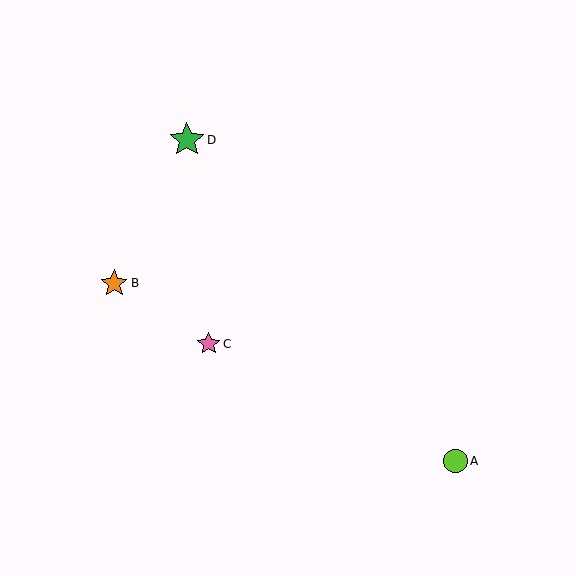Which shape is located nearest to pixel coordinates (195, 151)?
The green star (labeled D) at (187, 140) is nearest to that location.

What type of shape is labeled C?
Shape C is a pink star.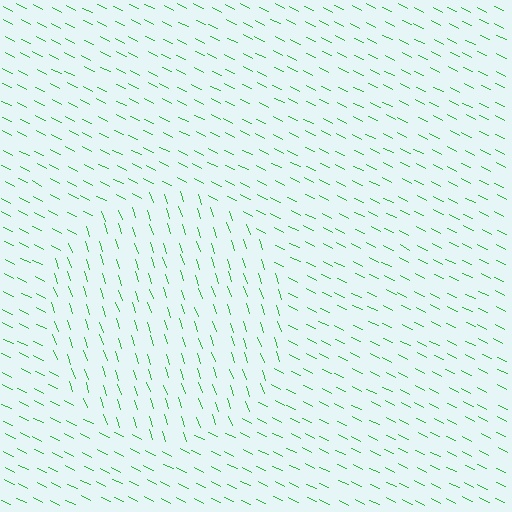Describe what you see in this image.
The image is filled with small green line segments. A circle region in the image has lines oriented differently from the surrounding lines, creating a visible texture boundary.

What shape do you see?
I see a circle.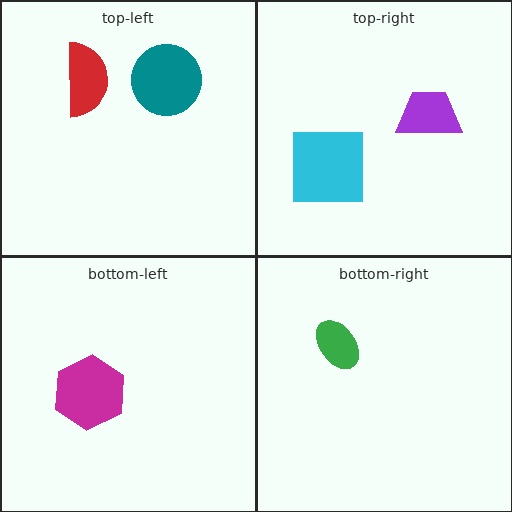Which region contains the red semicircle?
The top-left region.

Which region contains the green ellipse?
The bottom-right region.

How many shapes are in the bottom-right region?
1.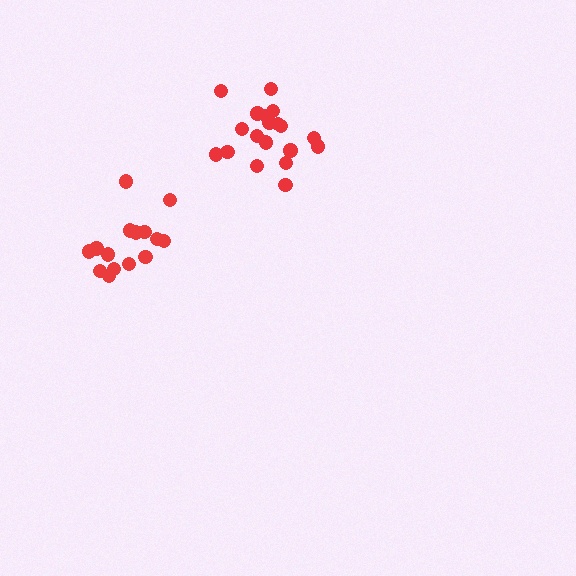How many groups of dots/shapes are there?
There are 2 groups.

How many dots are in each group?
Group 1: 19 dots, Group 2: 15 dots (34 total).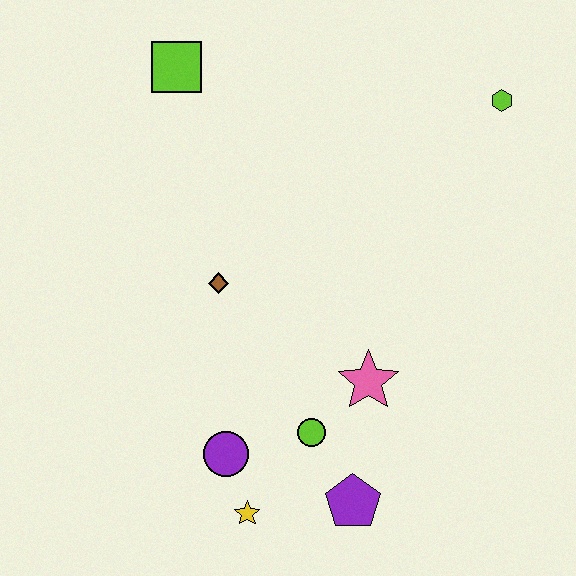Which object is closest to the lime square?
The brown diamond is closest to the lime square.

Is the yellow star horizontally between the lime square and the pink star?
Yes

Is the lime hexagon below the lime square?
Yes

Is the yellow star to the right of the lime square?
Yes